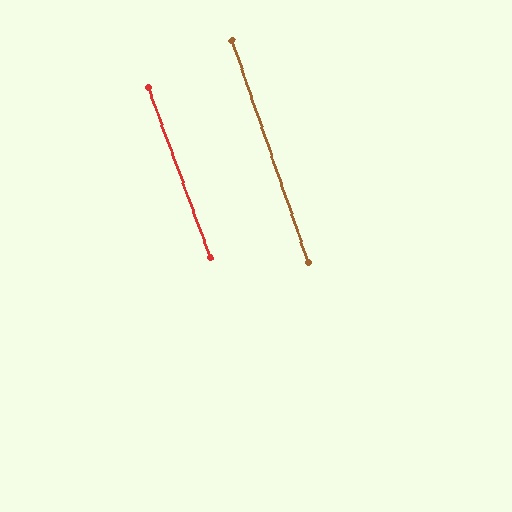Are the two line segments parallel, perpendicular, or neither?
Parallel — their directions differ by only 1.0°.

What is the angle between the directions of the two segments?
Approximately 1 degree.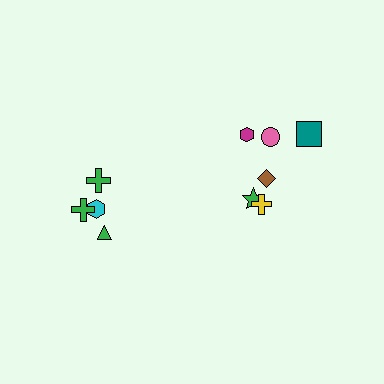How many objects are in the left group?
There are 4 objects.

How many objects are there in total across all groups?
There are 10 objects.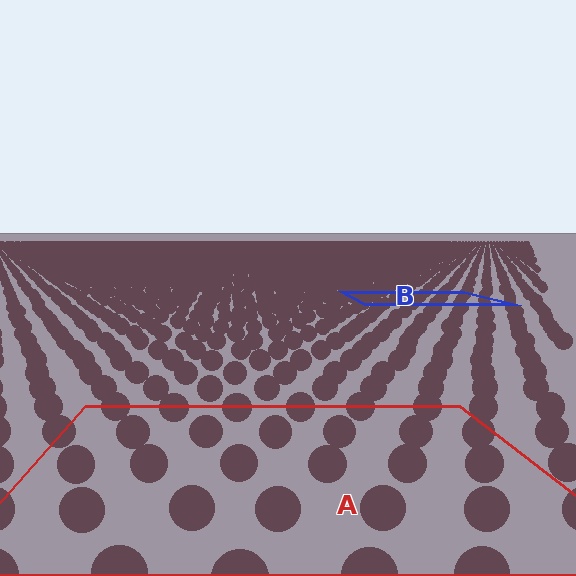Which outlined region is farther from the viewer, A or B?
Region B is farther from the viewer — the texture elements inside it appear smaller and more densely packed.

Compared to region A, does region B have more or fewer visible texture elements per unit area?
Region B has more texture elements per unit area — they are packed more densely because it is farther away.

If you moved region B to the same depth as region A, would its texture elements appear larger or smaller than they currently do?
They would appear larger. At a closer depth, the same texture elements are projected at a bigger on-screen size.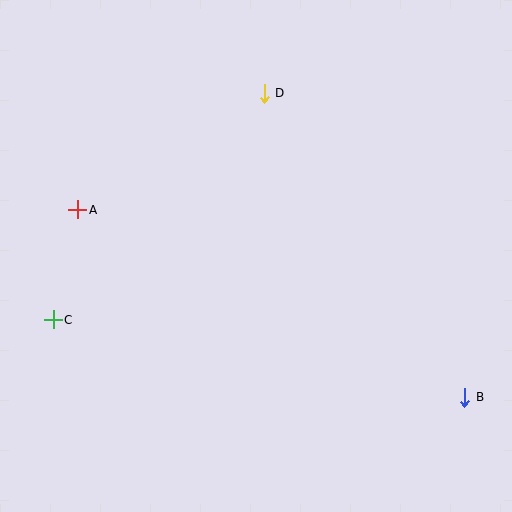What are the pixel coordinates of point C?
Point C is at (53, 320).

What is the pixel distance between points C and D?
The distance between C and D is 310 pixels.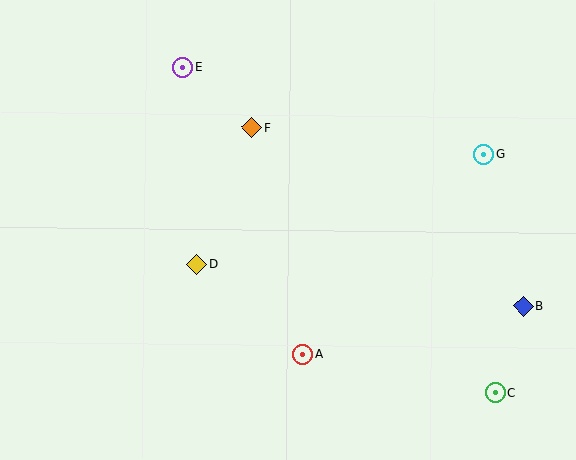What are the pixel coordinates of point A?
Point A is at (303, 354).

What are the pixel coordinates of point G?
Point G is at (484, 154).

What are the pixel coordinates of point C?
Point C is at (496, 393).